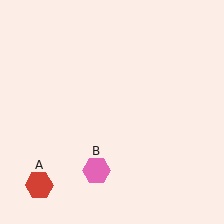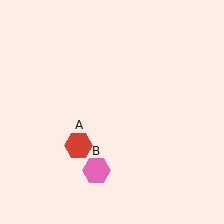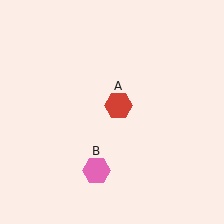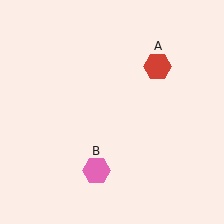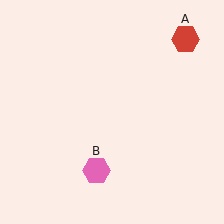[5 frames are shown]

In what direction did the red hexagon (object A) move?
The red hexagon (object A) moved up and to the right.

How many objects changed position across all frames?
1 object changed position: red hexagon (object A).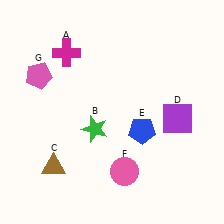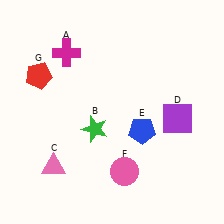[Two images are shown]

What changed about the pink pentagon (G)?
In Image 1, G is pink. In Image 2, it changed to red.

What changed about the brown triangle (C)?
In Image 1, C is brown. In Image 2, it changed to pink.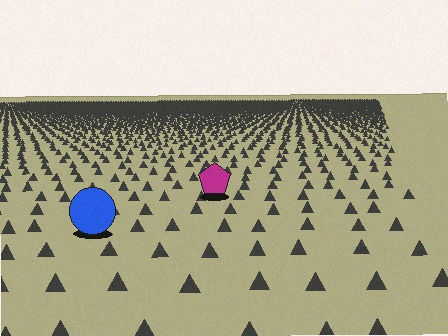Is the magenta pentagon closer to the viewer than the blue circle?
No. The blue circle is closer — you can tell from the texture gradient: the ground texture is coarser near it.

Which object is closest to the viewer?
The blue circle is closest. The texture marks near it are larger and more spread out.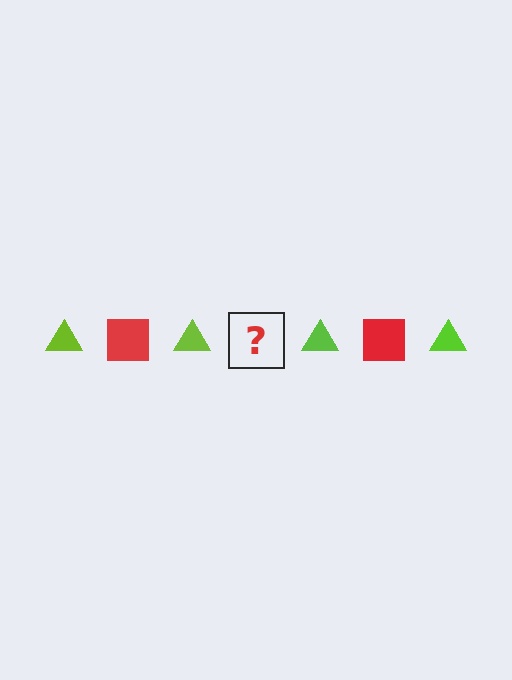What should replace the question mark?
The question mark should be replaced with a red square.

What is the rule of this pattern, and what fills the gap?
The rule is that the pattern alternates between lime triangle and red square. The gap should be filled with a red square.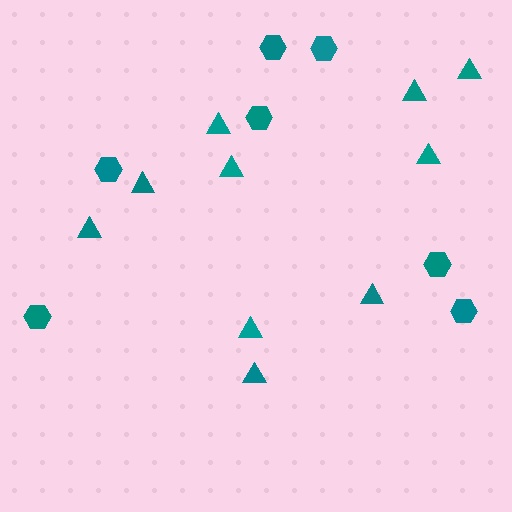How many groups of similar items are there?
There are 2 groups: one group of hexagons (7) and one group of triangles (10).